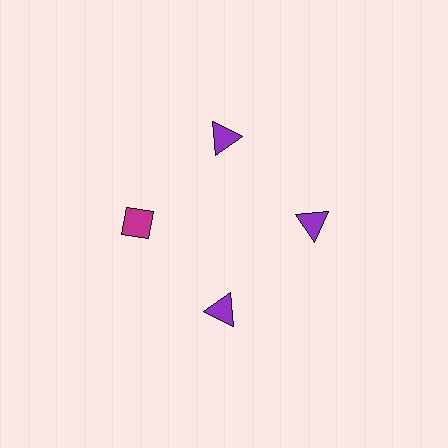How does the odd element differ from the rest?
It differs in both color (magenta instead of purple) and shape (diamond instead of triangle).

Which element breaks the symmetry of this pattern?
The magenta diamond at roughly the 9 o'clock position breaks the symmetry. All other shapes are purple triangles.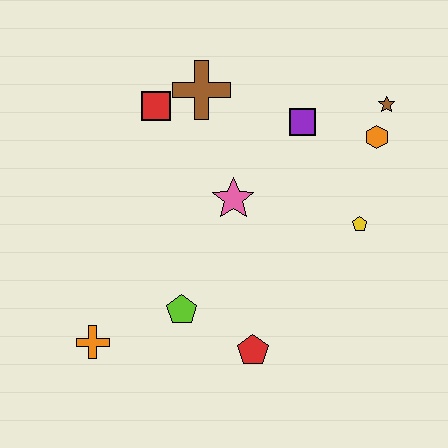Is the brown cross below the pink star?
No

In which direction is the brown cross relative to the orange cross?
The brown cross is above the orange cross.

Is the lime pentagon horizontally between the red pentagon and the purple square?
No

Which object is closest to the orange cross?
The lime pentagon is closest to the orange cross.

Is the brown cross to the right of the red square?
Yes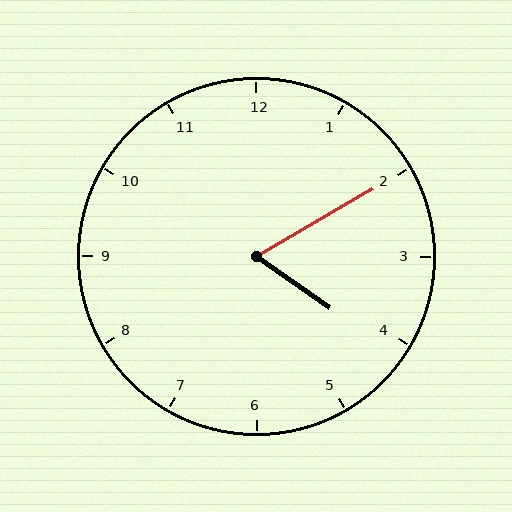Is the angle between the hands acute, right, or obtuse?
It is acute.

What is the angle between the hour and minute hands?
Approximately 65 degrees.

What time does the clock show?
4:10.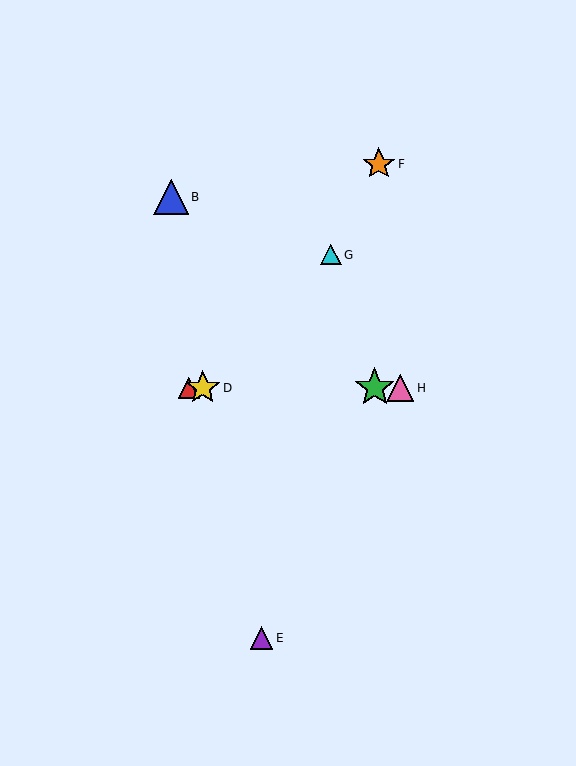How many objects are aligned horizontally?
4 objects (A, C, D, H) are aligned horizontally.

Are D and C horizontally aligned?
Yes, both are at y≈388.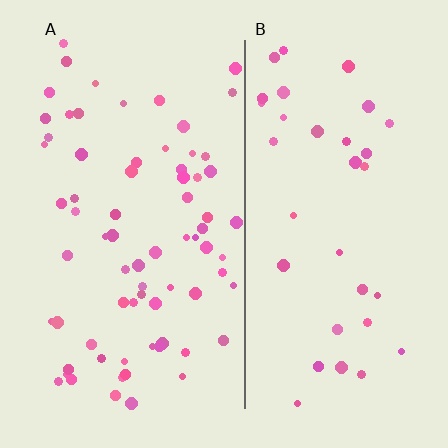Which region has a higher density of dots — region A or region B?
A (the left).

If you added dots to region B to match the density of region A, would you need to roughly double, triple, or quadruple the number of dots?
Approximately double.